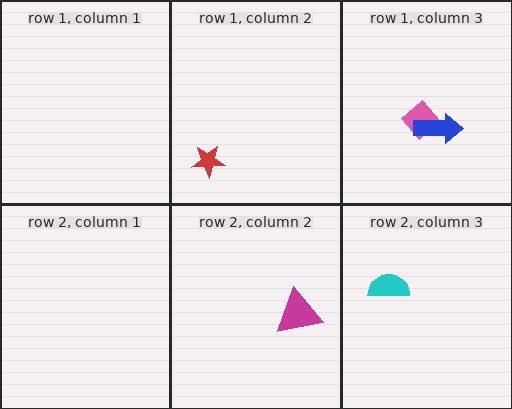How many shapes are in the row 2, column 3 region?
1.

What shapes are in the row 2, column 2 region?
The magenta triangle.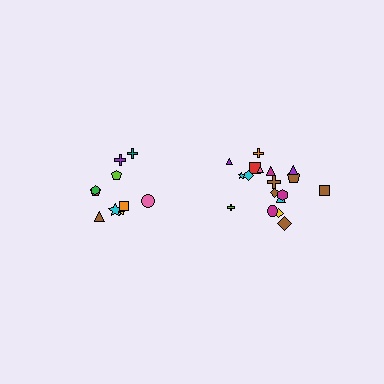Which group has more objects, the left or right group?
The right group.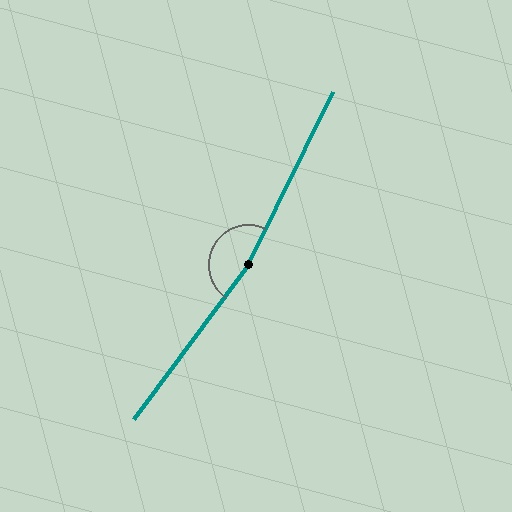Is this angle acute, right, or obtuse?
It is obtuse.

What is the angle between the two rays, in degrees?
Approximately 169 degrees.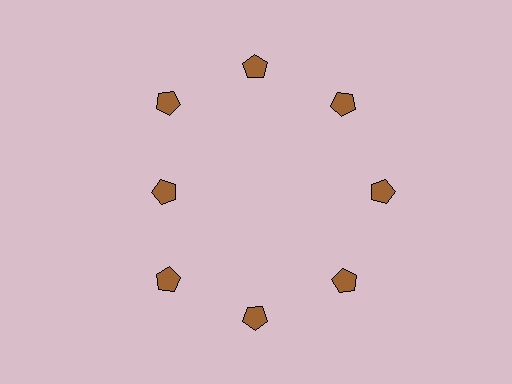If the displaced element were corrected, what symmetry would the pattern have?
It would have 8-fold rotational symmetry — the pattern would map onto itself every 45 degrees.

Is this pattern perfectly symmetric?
No. The 8 brown pentagons are arranged in a ring, but one element near the 9 o'clock position is pulled inward toward the center, breaking the 8-fold rotational symmetry.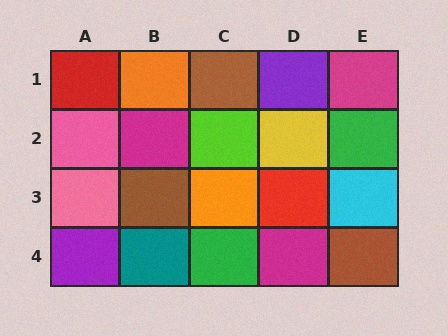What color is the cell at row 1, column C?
Brown.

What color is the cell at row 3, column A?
Pink.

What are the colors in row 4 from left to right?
Purple, teal, green, magenta, brown.